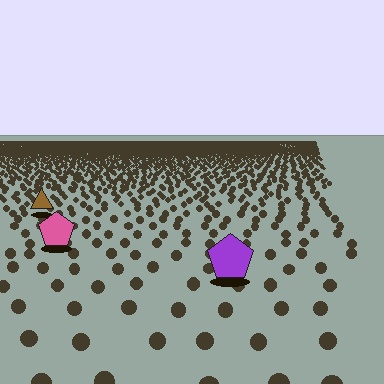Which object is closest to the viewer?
The purple pentagon is closest. The texture marks near it are larger and more spread out.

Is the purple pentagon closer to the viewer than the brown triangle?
Yes. The purple pentagon is closer — you can tell from the texture gradient: the ground texture is coarser near it.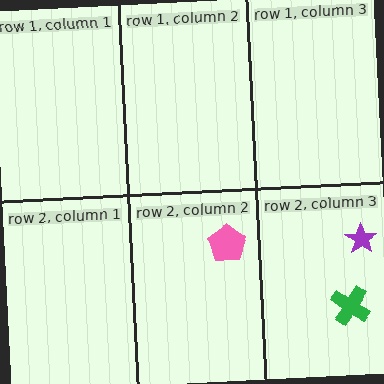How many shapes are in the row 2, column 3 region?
2.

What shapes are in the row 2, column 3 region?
The purple star, the green cross.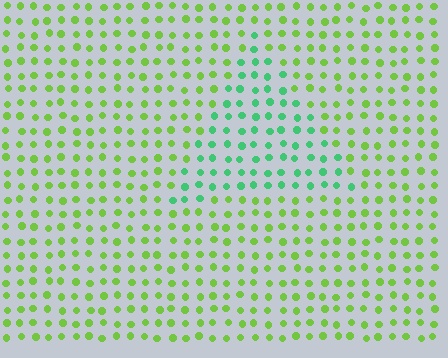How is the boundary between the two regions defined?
The boundary is defined purely by a slight shift in hue (about 45 degrees). Spacing, size, and orientation are identical on both sides.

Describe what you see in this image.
The image is filled with small lime elements in a uniform arrangement. A triangle-shaped region is visible where the elements are tinted to a slightly different hue, forming a subtle color boundary.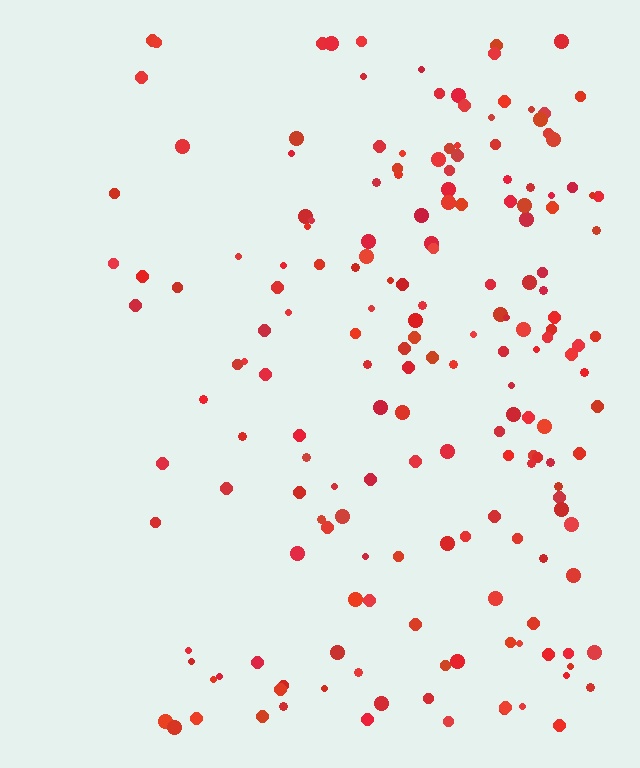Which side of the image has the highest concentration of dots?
The right.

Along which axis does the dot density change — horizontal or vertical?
Horizontal.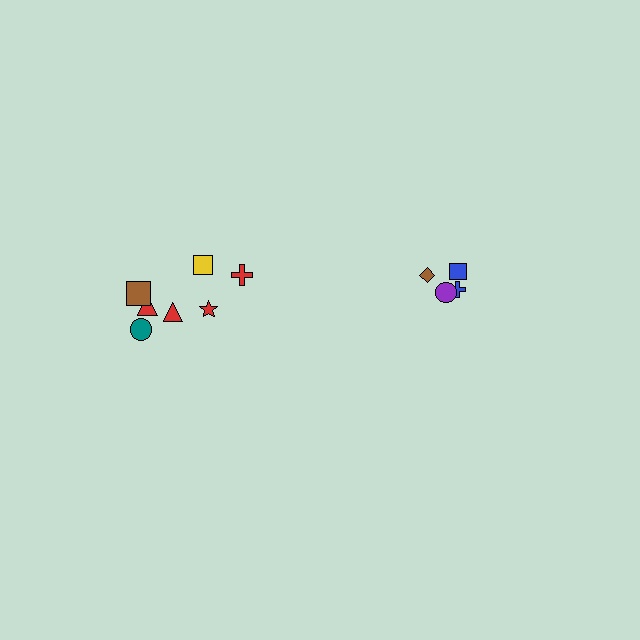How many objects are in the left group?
There are 7 objects.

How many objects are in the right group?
There are 4 objects.